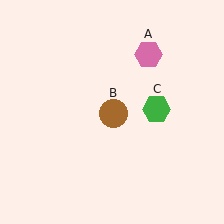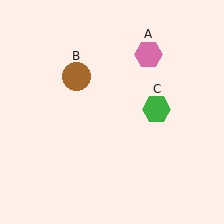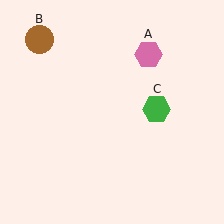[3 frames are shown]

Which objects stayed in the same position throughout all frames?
Pink hexagon (object A) and green hexagon (object C) remained stationary.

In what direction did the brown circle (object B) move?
The brown circle (object B) moved up and to the left.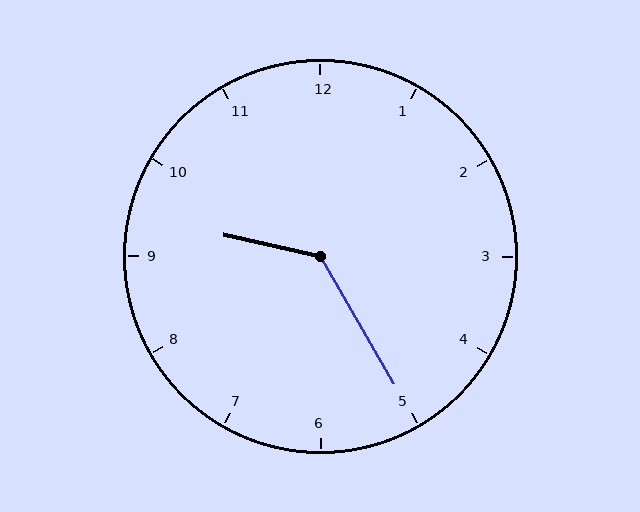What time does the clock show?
9:25.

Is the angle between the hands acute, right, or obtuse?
It is obtuse.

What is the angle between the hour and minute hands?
Approximately 132 degrees.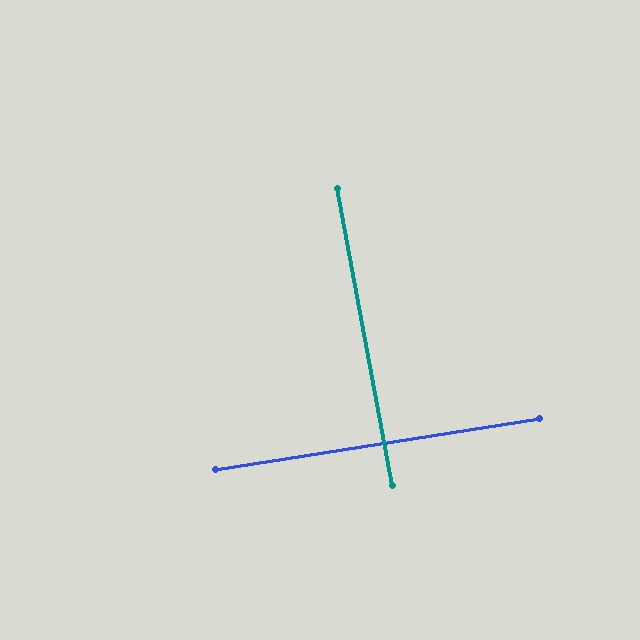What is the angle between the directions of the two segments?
Approximately 89 degrees.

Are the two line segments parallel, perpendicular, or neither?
Perpendicular — they meet at approximately 89°.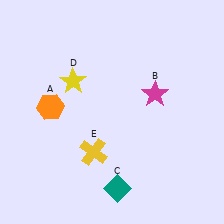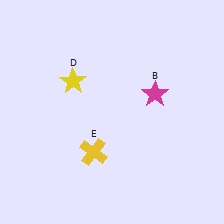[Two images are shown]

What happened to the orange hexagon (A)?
The orange hexagon (A) was removed in Image 2. It was in the top-left area of Image 1.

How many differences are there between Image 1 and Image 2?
There are 2 differences between the two images.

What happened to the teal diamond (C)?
The teal diamond (C) was removed in Image 2. It was in the bottom-right area of Image 1.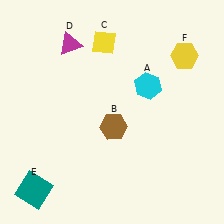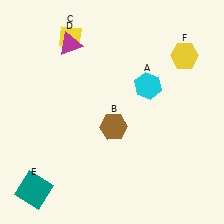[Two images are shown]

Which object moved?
The yellow diamond (C) moved left.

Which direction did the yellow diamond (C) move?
The yellow diamond (C) moved left.